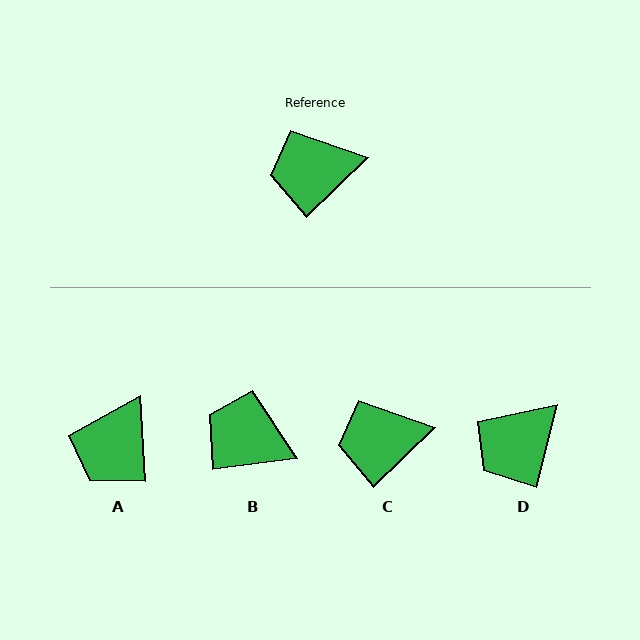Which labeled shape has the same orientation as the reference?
C.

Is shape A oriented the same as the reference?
No, it is off by about 49 degrees.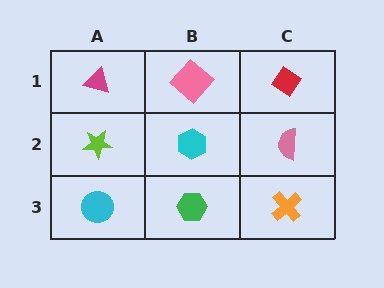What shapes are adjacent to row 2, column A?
A magenta triangle (row 1, column A), a cyan circle (row 3, column A), a cyan hexagon (row 2, column B).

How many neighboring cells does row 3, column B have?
3.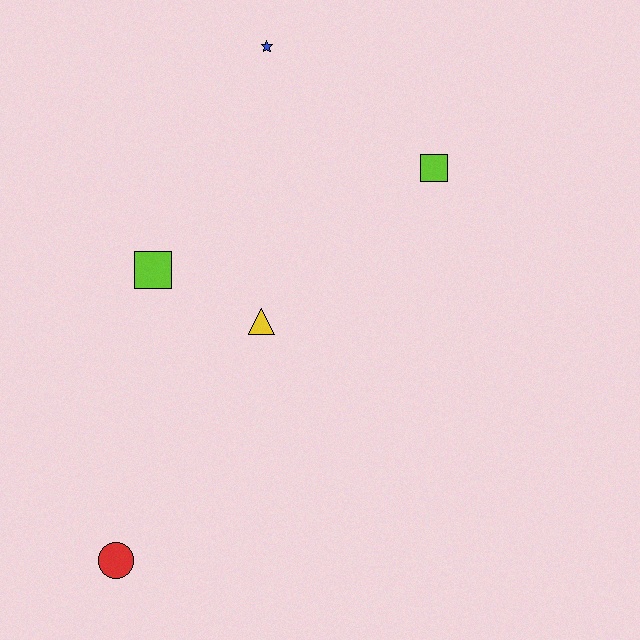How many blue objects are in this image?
There is 1 blue object.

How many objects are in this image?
There are 5 objects.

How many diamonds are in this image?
There are no diamonds.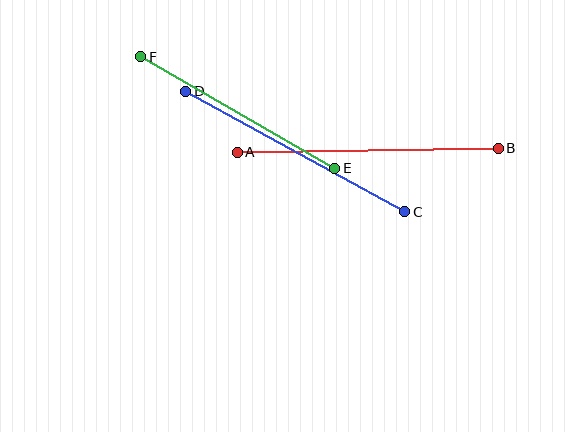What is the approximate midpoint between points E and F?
The midpoint is at approximately (238, 113) pixels.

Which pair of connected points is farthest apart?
Points A and B are farthest apart.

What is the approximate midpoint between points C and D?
The midpoint is at approximately (295, 151) pixels.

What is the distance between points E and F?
The distance is approximately 224 pixels.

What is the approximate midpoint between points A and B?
The midpoint is at approximately (368, 150) pixels.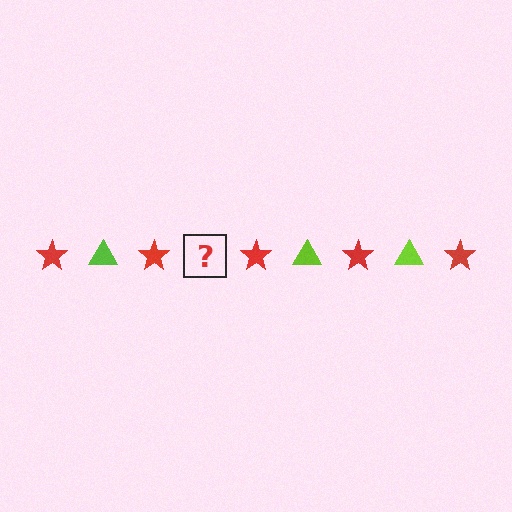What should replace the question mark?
The question mark should be replaced with a lime triangle.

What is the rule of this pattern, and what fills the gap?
The rule is that the pattern alternates between red star and lime triangle. The gap should be filled with a lime triangle.